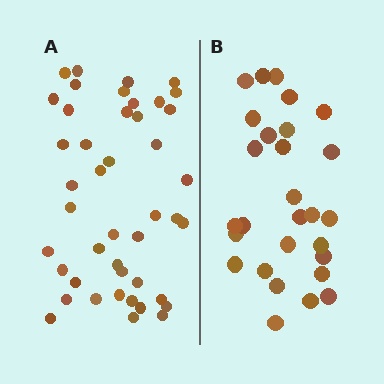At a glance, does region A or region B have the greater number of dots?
Region A (the left region) has more dots.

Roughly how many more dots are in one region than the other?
Region A has approximately 15 more dots than region B.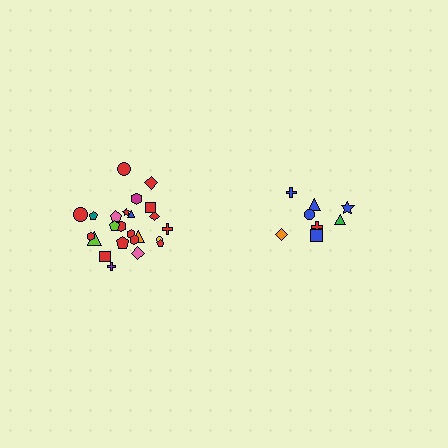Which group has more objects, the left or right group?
The left group.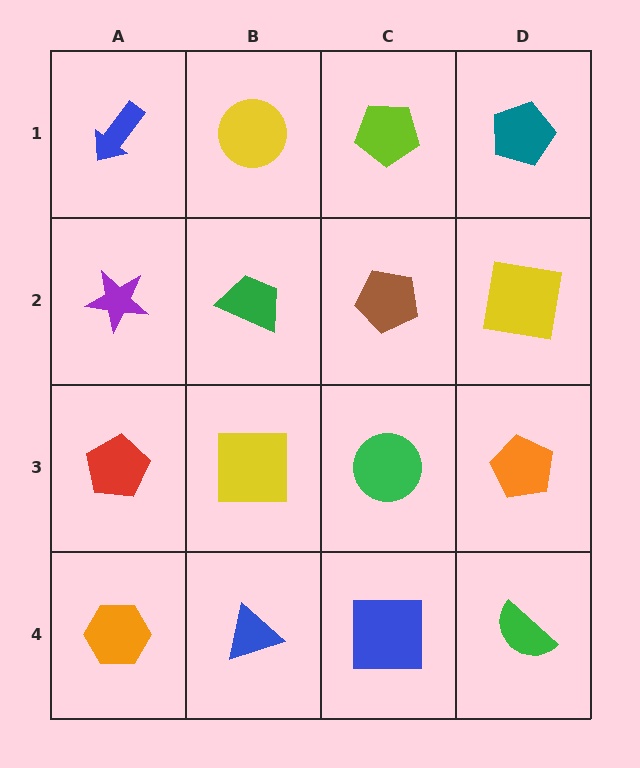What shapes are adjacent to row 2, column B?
A yellow circle (row 1, column B), a yellow square (row 3, column B), a purple star (row 2, column A), a brown pentagon (row 2, column C).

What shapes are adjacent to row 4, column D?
An orange pentagon (row 3, column D), a blue square (row 4, column C).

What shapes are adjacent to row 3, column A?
A purple star (row 2, column A), an orange hexagon (row 4, column A), a yellow square (row 3, column B).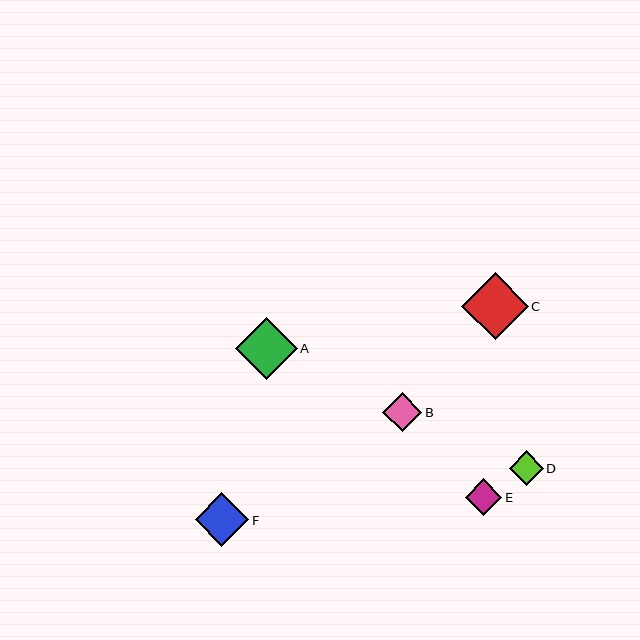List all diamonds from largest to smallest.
From largest to smallest: C, A, F, B, E, D.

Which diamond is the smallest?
Diamond D is the smallest with a size of approximately 34 pixels.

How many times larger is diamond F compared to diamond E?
Diamond F is approximately 1.5 times the size of diamond E.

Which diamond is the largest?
Diamond C is the largest with a size of approximately 67 pixels.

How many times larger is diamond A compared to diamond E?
Diamond A is approximately 1.7 times the size of diamond E.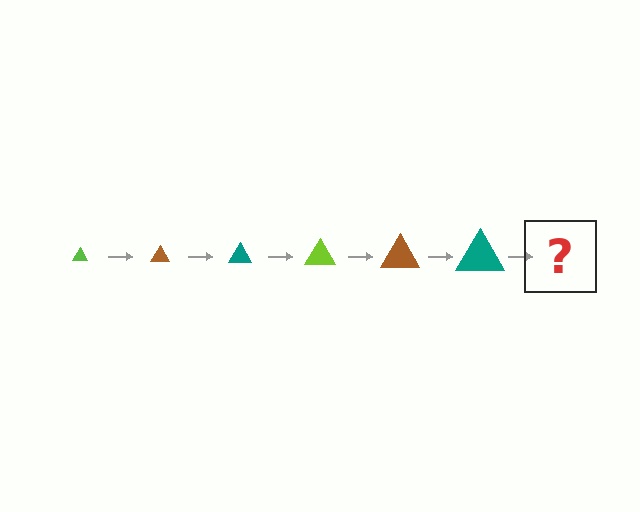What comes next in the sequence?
The next element should be a lime triangle, larger than the previous one.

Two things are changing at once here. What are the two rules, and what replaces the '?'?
The two rules are that the triangle grows larger each step and the color cycles through lime, brown, and teal. The '?' should be a lime triangle, larger than the previous one.